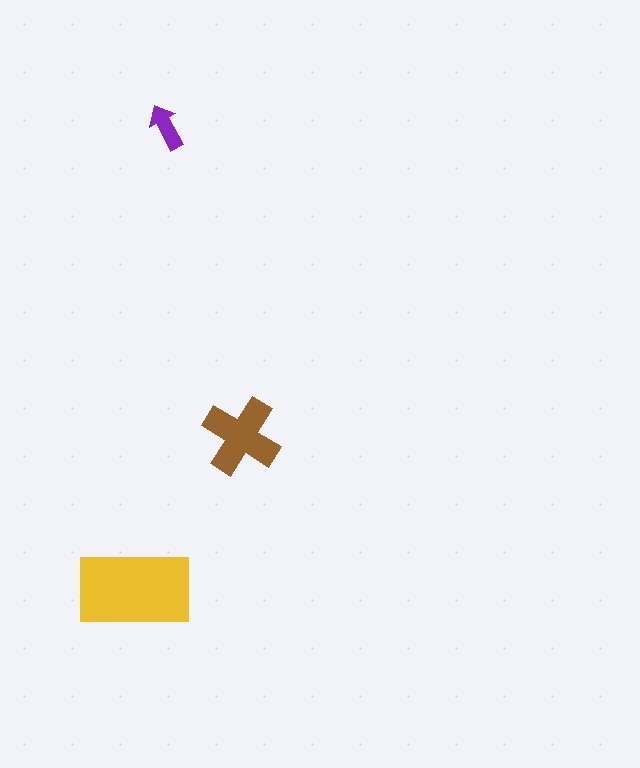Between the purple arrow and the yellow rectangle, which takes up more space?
The yellow rectangle.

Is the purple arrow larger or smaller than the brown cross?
Smaller.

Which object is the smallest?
The purple arrow.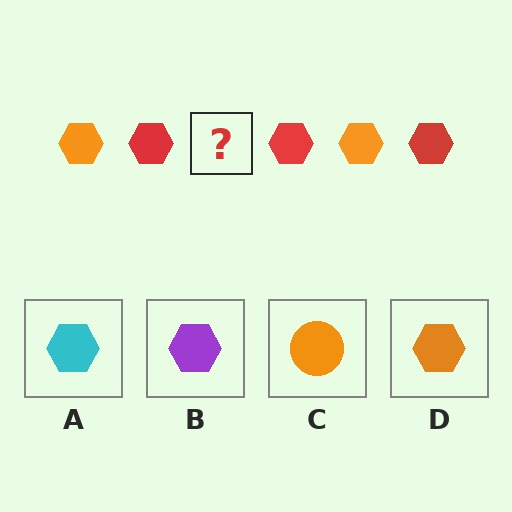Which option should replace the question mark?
Option D.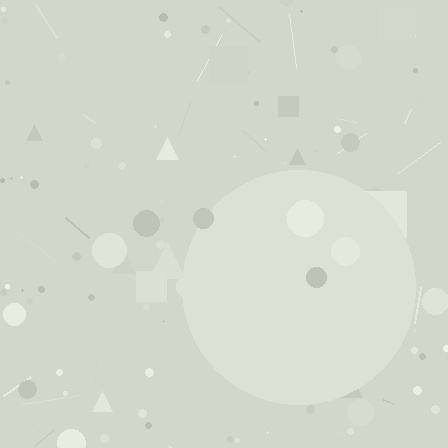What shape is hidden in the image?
A circle is hidden in the image.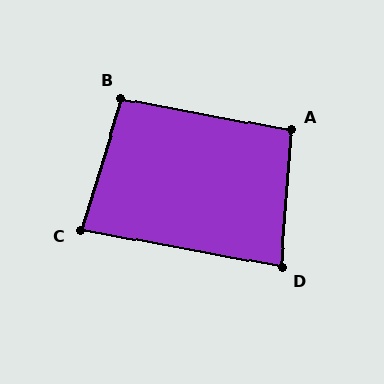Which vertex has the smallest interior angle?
D, at approximately 83 degrees.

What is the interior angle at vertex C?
Approximately 84 degrees (acute).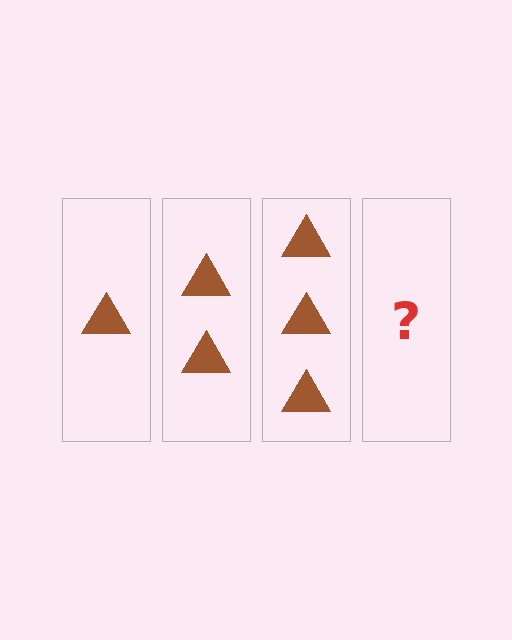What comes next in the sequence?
The next element should be 4 triangles.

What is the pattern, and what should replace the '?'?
The pattern is that each step adds one more triangle. The '?' should be 4 triangles.